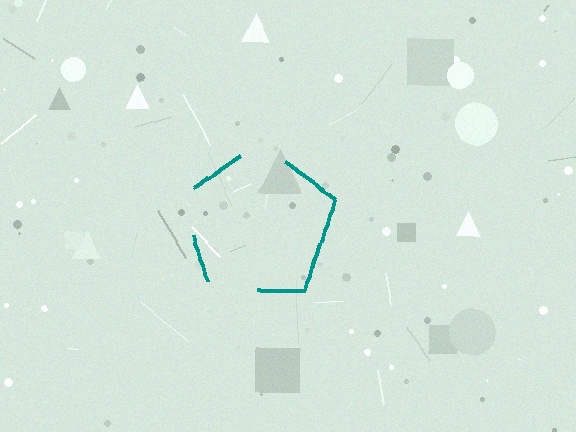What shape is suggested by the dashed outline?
The dashed outline suggests a pentagon.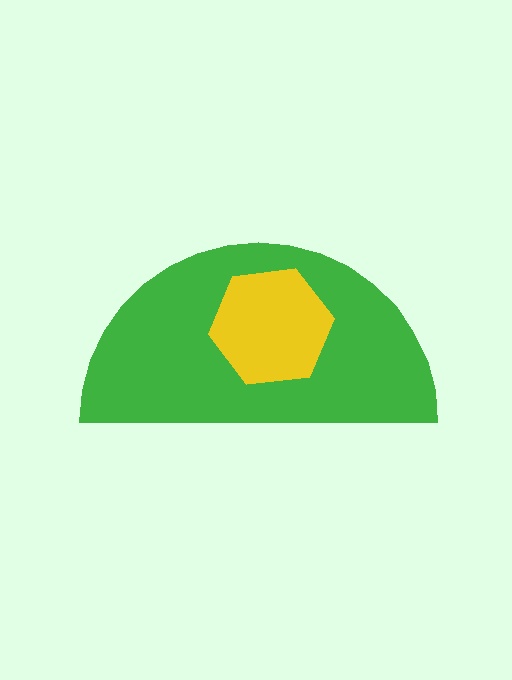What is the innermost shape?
The yellow hexagon.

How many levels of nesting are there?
2.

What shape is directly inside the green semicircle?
The yellow hexagon.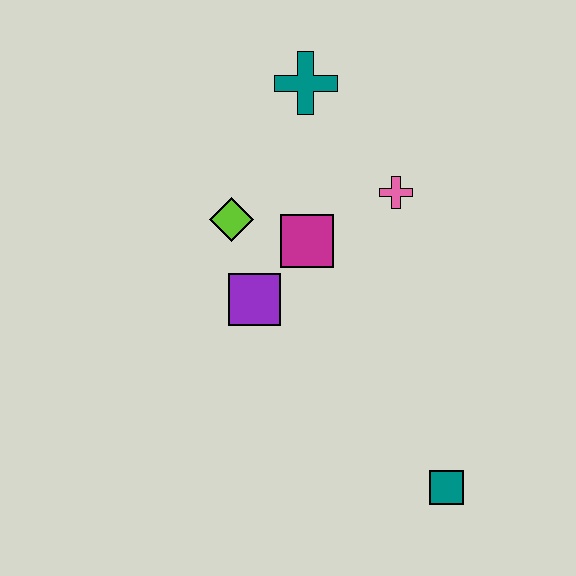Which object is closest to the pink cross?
The magenta square is closest to the pink cross.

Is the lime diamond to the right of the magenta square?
No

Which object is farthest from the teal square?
The teal cross is farthest from the teal square.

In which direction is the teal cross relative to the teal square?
The teal cross is above the teal square.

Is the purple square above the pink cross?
No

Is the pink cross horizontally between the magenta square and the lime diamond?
No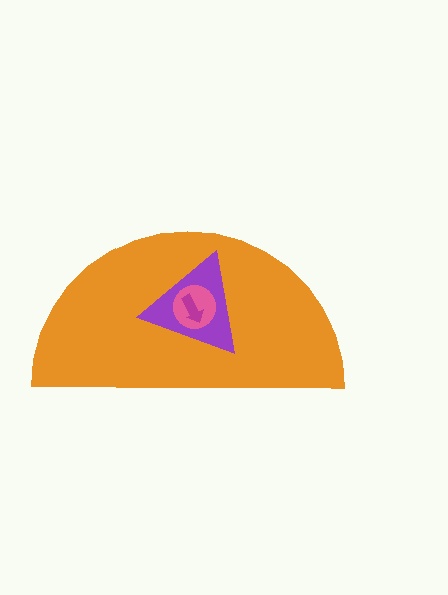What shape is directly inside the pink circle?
The magenta arrow.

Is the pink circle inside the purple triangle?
Yes.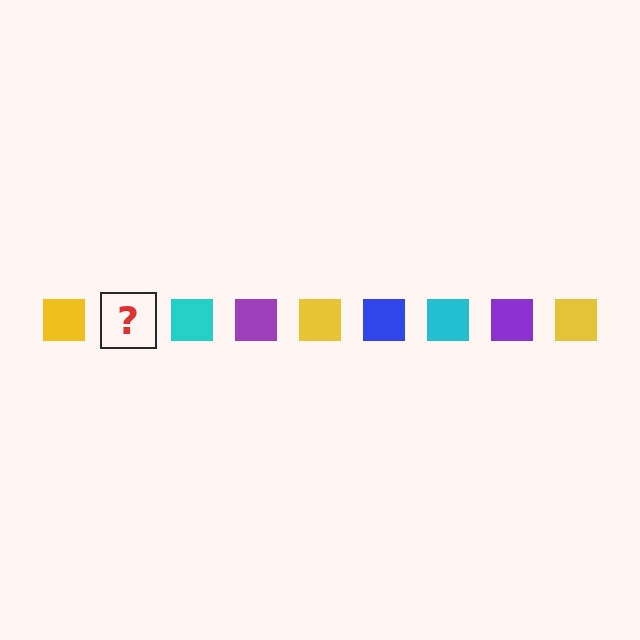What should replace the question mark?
The question mark should be replaced with a blue square.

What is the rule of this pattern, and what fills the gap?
The rule is that the pattern cycles through yellow, blue, cyan, purple squares. The gap should be filled with a blue square.